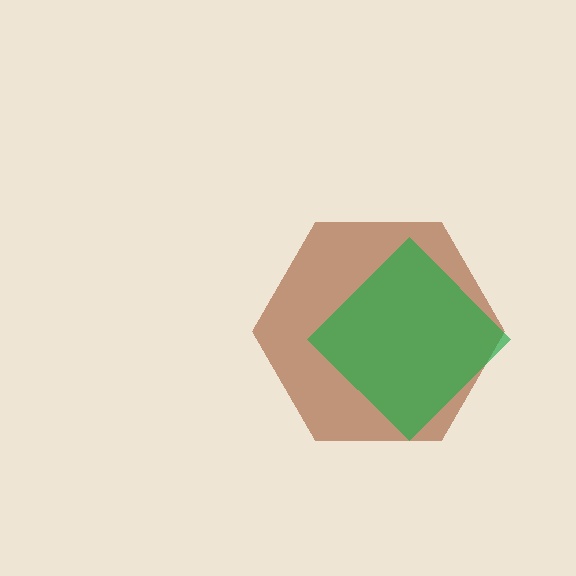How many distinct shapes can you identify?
There are 2 distinct shapes: a brown hexagon, a green diamond.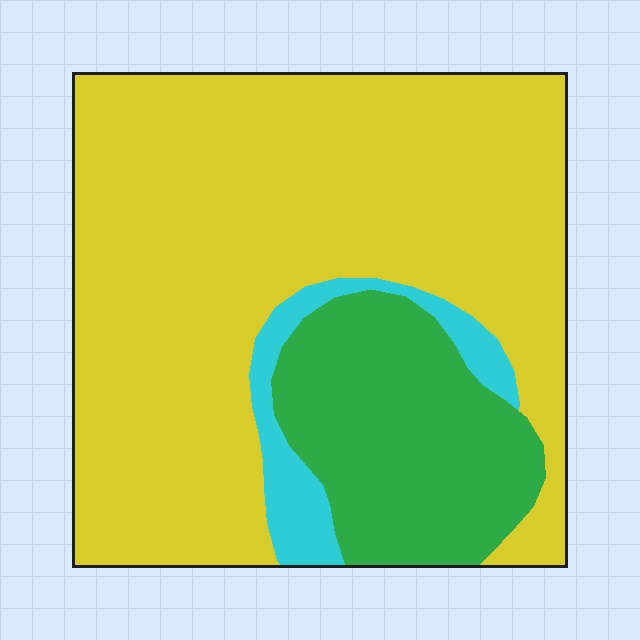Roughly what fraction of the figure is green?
Green covers roughly 20% of the figure.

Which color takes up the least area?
Cyan, at roughly 5%.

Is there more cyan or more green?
Green.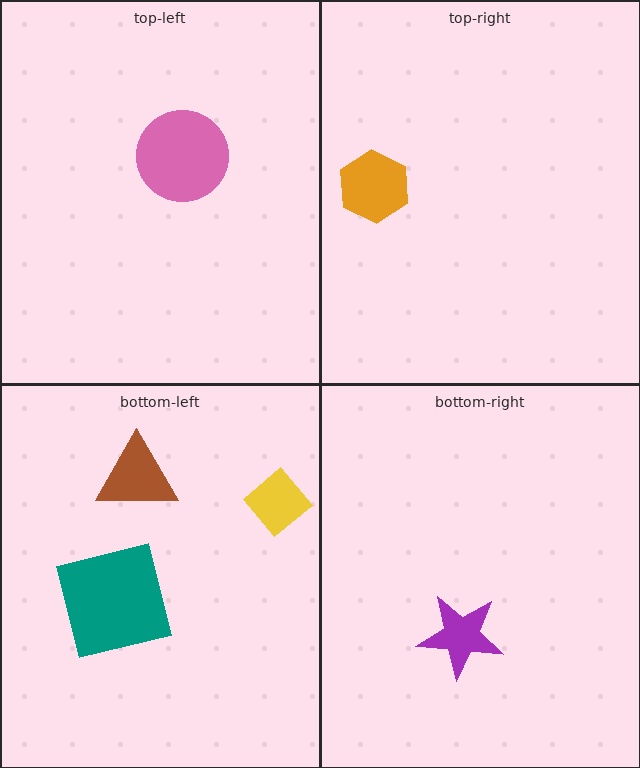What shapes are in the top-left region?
The pink circle.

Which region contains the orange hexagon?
The top-right region.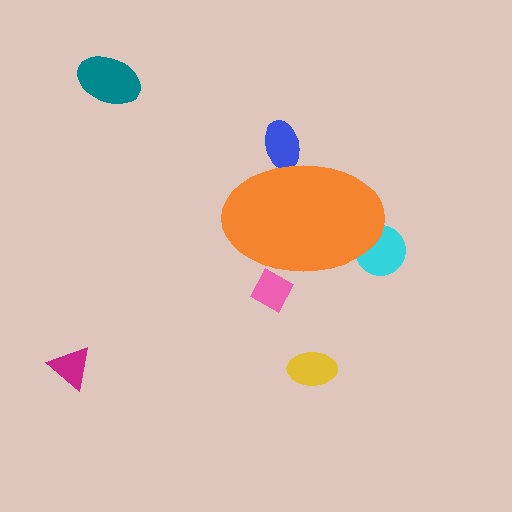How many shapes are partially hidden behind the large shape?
3 shapes are partially hidden.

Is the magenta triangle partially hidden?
No, the magenta triangle is fully visible.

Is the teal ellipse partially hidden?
No, the teal ellipse is fully visible.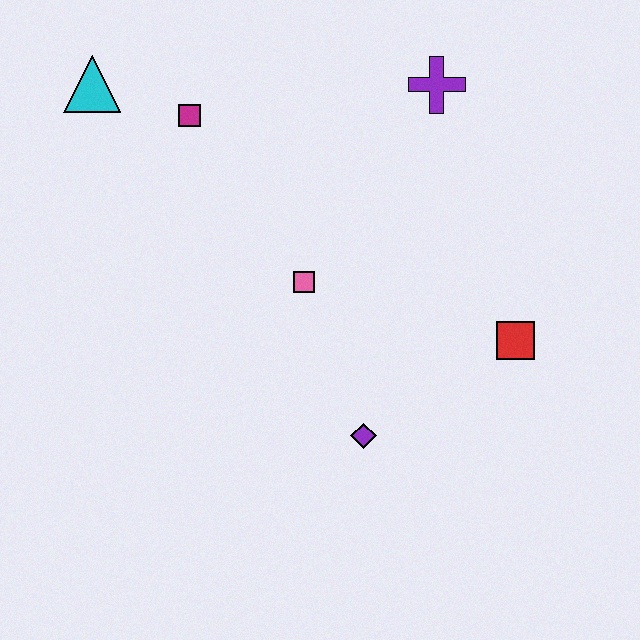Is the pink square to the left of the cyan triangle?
No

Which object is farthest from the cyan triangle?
The red square is farthest from the cyan triangle.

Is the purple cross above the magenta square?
Yes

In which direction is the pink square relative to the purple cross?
The pink square is below the purple cross.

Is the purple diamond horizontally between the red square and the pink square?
Yes